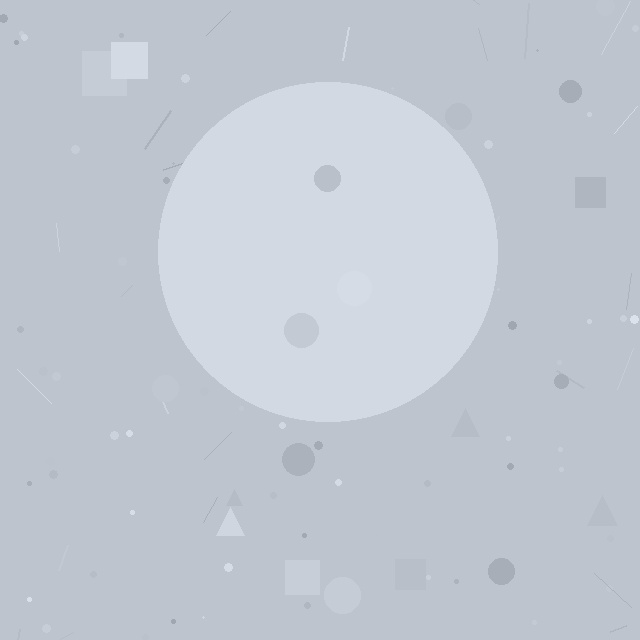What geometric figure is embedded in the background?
A circle is embedded in the background.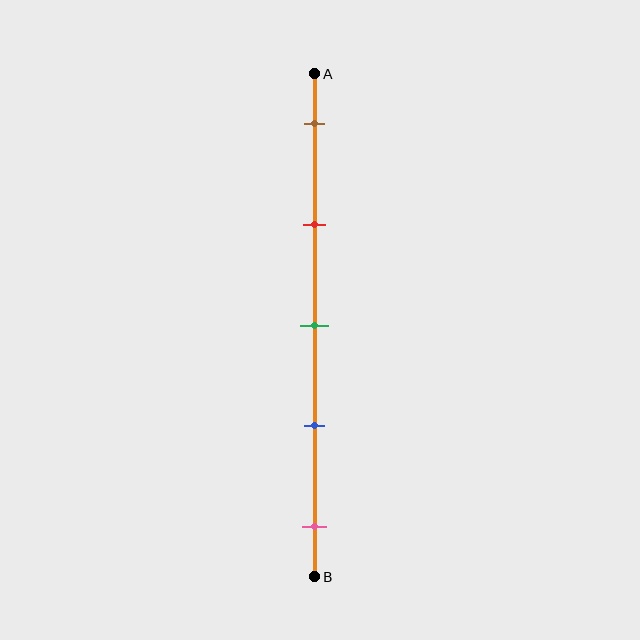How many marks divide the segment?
There are 5 marks dividing the segment.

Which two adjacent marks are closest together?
The green and blue marks are the closest adjacent pair.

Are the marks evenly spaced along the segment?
Yes, the marks are approximately evenly spaced.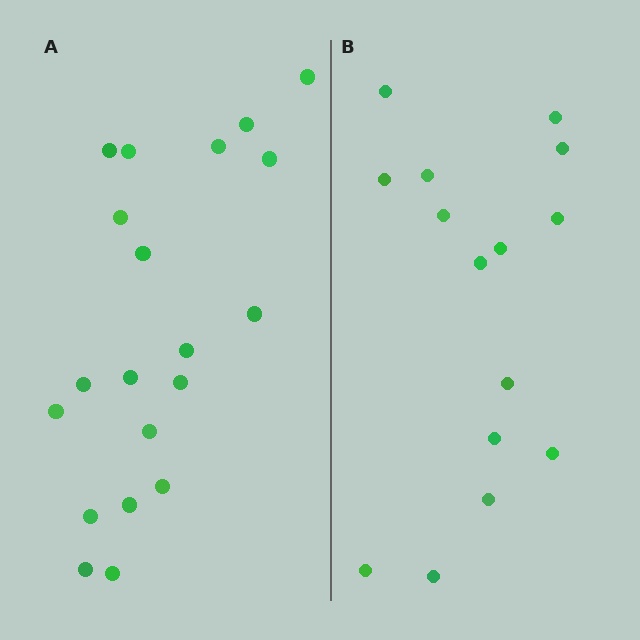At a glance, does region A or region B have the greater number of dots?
Region A (the left region) has more dots.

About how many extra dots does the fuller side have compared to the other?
Region A has about 5 more dots than region B.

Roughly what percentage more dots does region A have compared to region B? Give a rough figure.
About 35% more.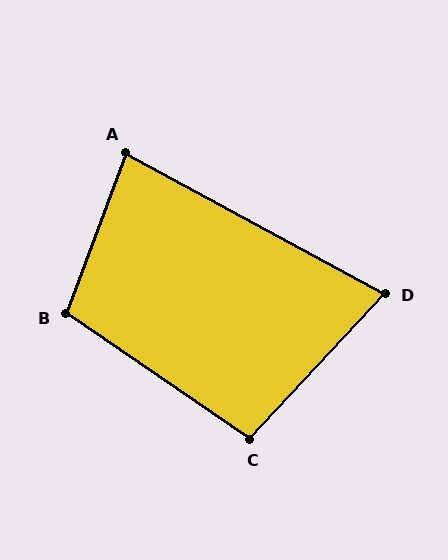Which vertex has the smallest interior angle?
D, at approximately 76 degrees.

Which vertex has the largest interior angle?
B, at approximately 104 degrees.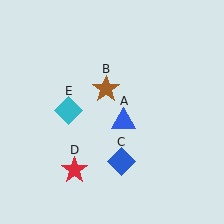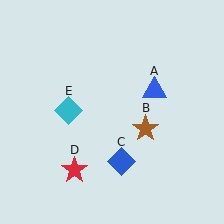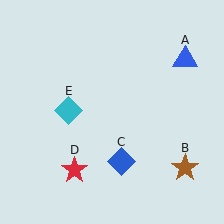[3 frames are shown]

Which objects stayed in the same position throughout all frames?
Blue diamond (object C) and red star (object D) and cyan diamond (object E) remained stationary.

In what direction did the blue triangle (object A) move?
The blue triangle (object A) moved up and to the right.